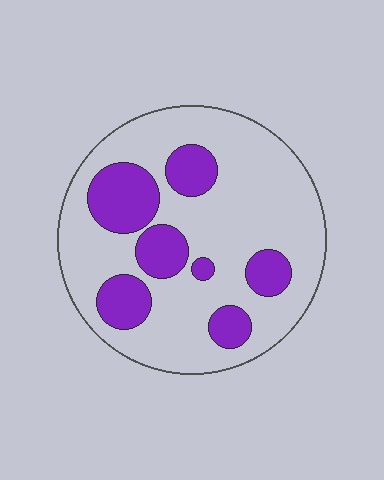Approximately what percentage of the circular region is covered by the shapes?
Approximately 25%.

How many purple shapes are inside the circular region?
7.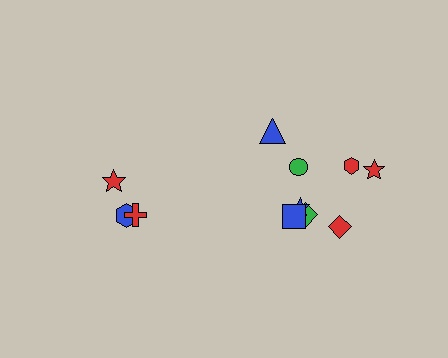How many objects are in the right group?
There are 8 objects.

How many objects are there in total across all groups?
There are 11 objects.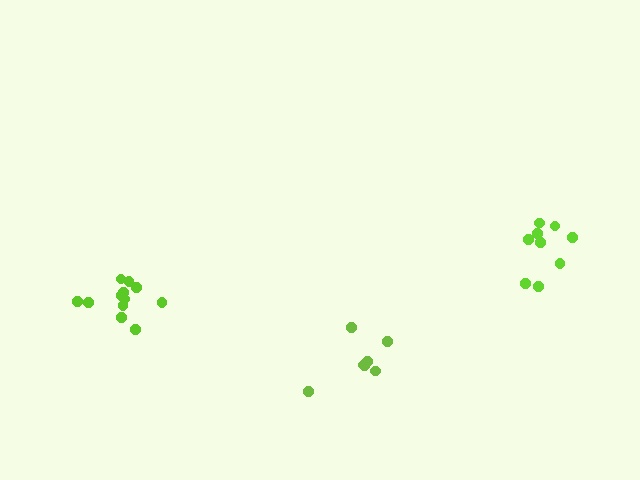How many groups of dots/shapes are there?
There are 3 groups.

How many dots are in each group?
Group 1: 12 dots, Group 2: 9 dots, Group 3: 7 dots (28 total).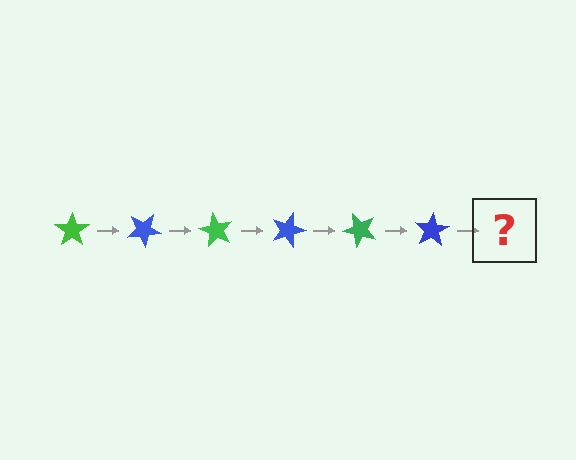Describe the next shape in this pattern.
It should be a green star, rotated 180 degrees from the start.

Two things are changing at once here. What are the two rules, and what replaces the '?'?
The two rules are that it rotates 30 degrees each step and the color cycles through green and blue. The '?' should be a green star, rotated 180 degrees from the start.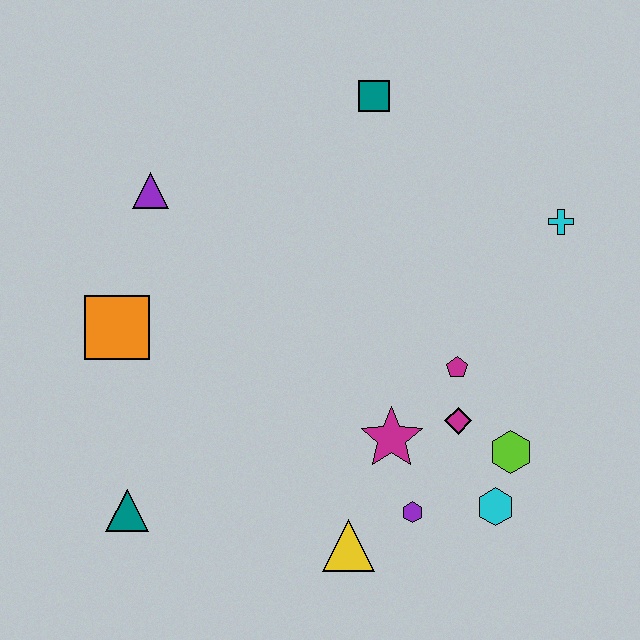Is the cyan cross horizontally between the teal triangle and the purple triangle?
No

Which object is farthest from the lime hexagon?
The purple triangle is farthest from the lime hexagon.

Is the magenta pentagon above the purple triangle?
No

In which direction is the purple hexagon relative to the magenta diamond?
The purple hexagon is below the magenta diamond.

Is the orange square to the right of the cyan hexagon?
No